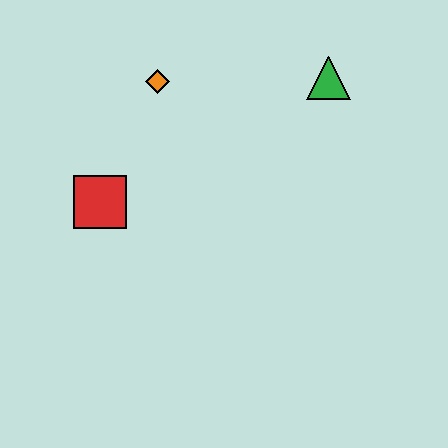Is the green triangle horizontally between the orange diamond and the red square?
No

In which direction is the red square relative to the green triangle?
The red square is to the left of the green triangle.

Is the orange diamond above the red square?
Yes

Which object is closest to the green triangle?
The orange diamond is closest to the green triangle.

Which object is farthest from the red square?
The green triangle is farthest from the red square.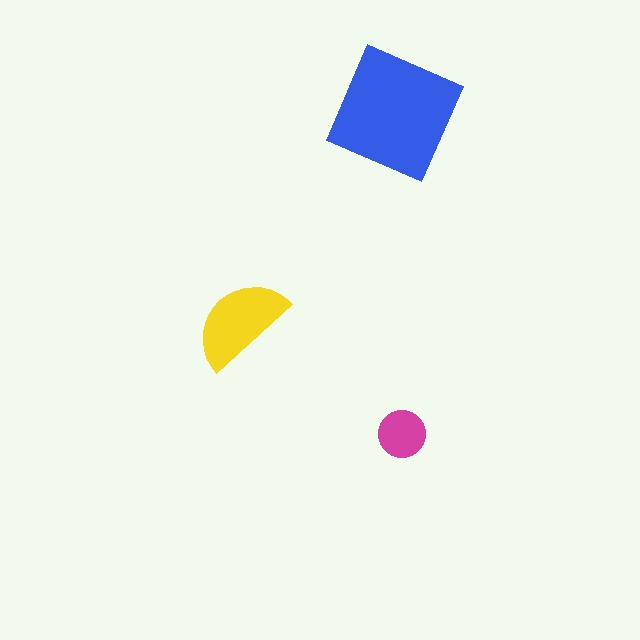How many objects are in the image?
There are 3 objects in the image.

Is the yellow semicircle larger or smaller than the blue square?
Smaller.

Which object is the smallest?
The magenta circle.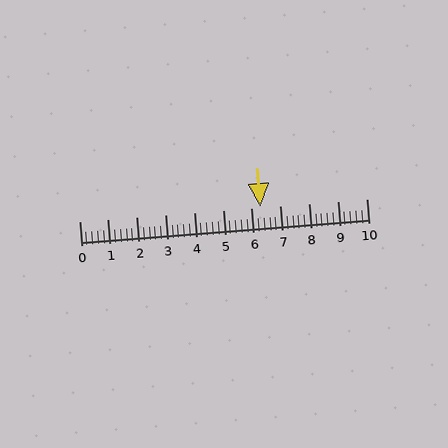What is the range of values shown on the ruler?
The ruler shows values from 0 to 10.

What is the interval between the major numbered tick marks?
The major tick marks are spaced 1 units apart.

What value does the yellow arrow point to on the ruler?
The yellow arrow points to approximately 6.3.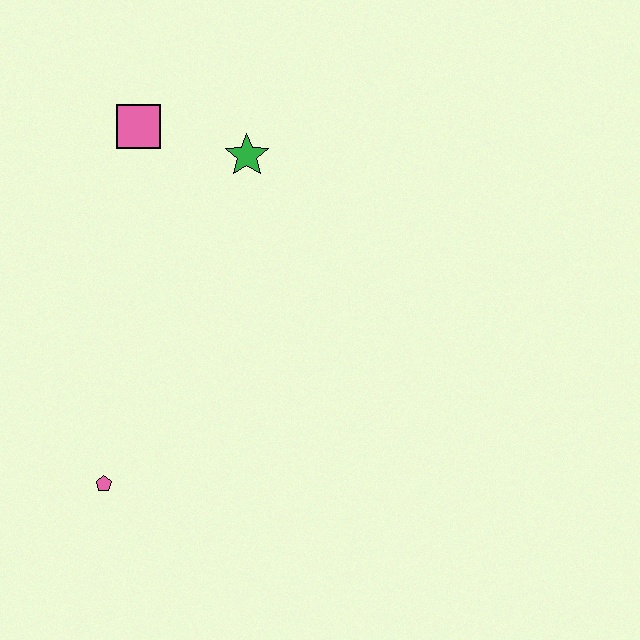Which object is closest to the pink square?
The green star is closest to the pink square.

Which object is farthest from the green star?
The pink pentagon is farthest from the green star.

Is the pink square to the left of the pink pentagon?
No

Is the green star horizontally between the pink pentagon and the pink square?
No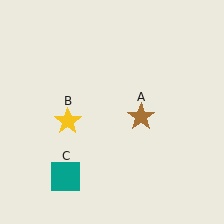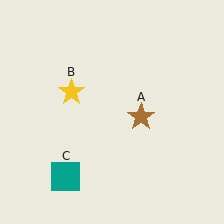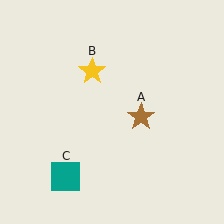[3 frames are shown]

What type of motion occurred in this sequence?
The yellow star (object B) rotated clockwise around the center of the scene.